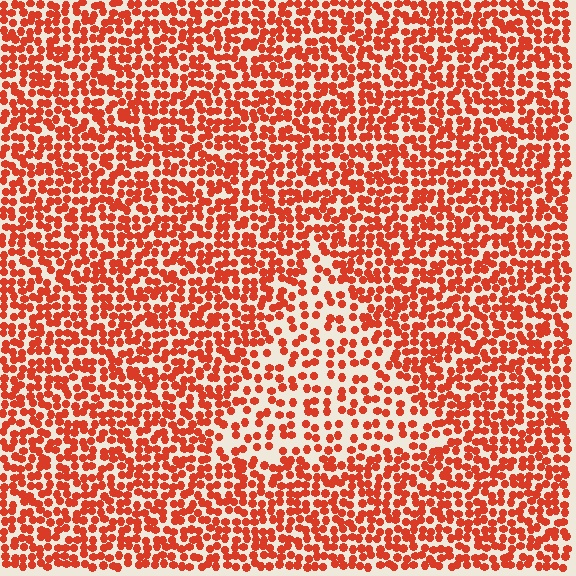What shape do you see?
I see a triangle.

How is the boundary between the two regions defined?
The boundary is defined by a change in element density (approximately 1.8x ratio). All elements are the same color, size, and shape.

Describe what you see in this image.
The image contains small red elements arranged at two different densities. A triangle-shaped region is visible where the elements are less densely packed than the surrounding area.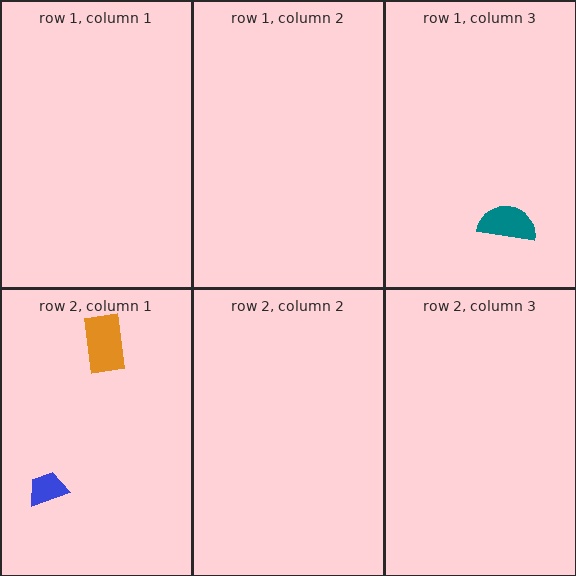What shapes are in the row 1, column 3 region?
The teal semicircle.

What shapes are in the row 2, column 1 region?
The blue trapezoid, the orange rectangle.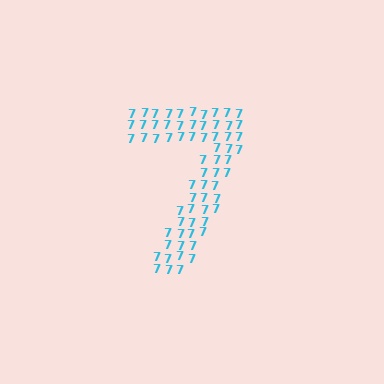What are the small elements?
The small elements are digit 7's.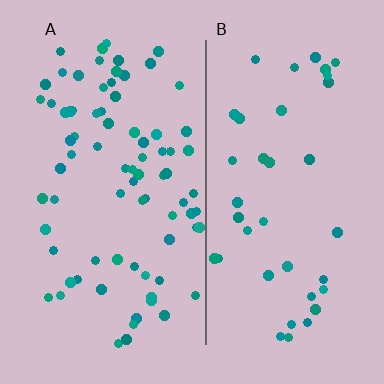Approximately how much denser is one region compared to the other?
Approximately 2.1× — region A over region B.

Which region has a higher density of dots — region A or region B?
A (the left).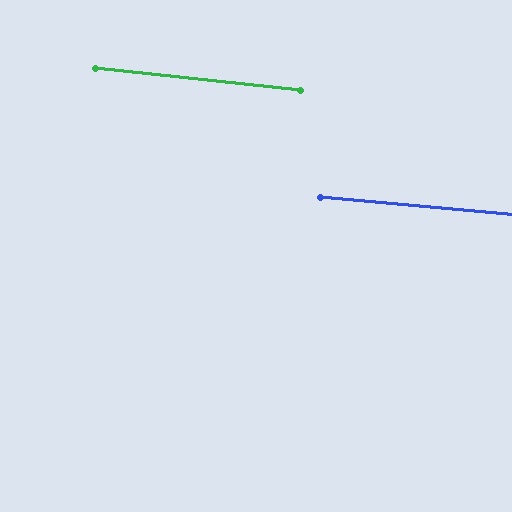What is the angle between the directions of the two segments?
Approximately 1 degree.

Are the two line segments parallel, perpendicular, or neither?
Parallel — their directions differ by only 1.1°.